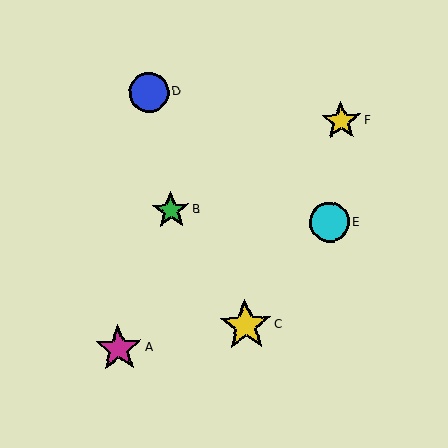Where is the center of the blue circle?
The center of the blue circle is at (149, 92).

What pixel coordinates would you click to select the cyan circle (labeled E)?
Click at (329, 222) to select the cyan circle E.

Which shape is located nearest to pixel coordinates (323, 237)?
The cyan circle (labeled E) at (329, 222) is nearest to that location.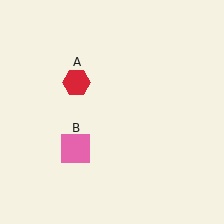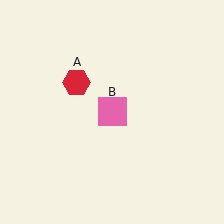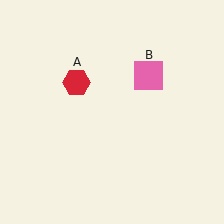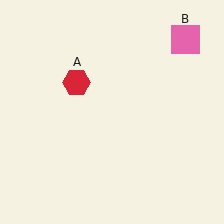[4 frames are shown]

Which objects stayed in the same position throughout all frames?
Red hexagon (object A) remained stationary.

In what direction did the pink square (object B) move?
The pink square (object B) moved up and to the right.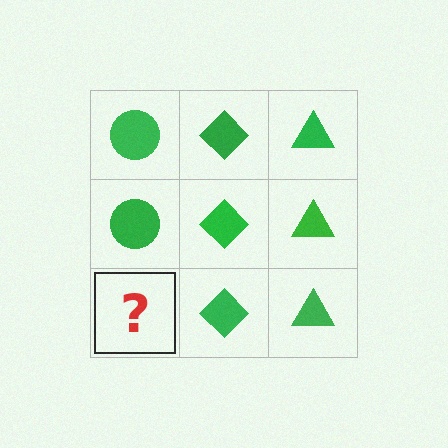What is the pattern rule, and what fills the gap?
The rule is that each column has a consistent shape. The gap should be filled with a green circle.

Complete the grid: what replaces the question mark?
The question mark should be replaced with a green circle.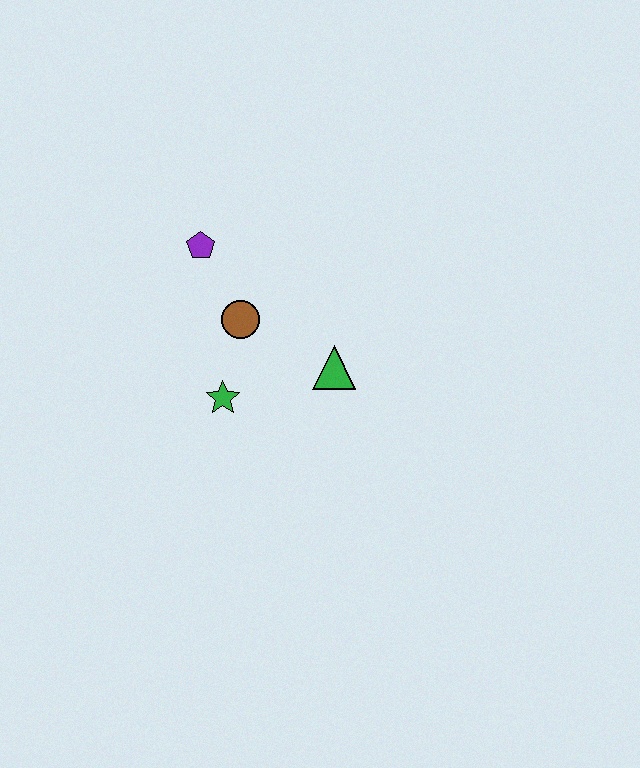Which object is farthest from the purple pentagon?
The green triangle is farthest from the purple pentagon.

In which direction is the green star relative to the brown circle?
The green star is below the brown circle.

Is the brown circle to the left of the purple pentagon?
No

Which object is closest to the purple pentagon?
The brown circle is closest to the purple pentagon.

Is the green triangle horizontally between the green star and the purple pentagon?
No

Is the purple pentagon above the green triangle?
Yes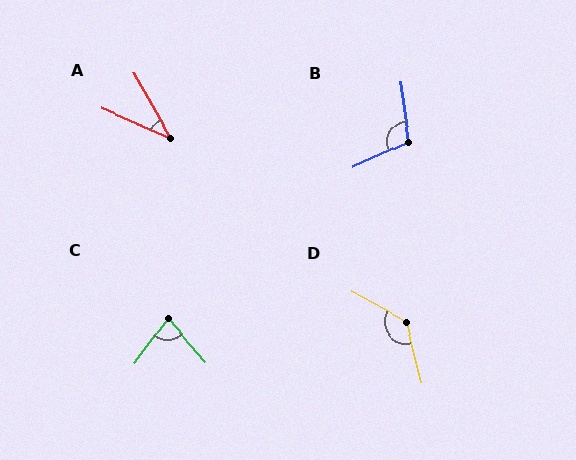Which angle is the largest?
D, at approximately 133 degrees.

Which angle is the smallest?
A, at approximately 37 degrees.